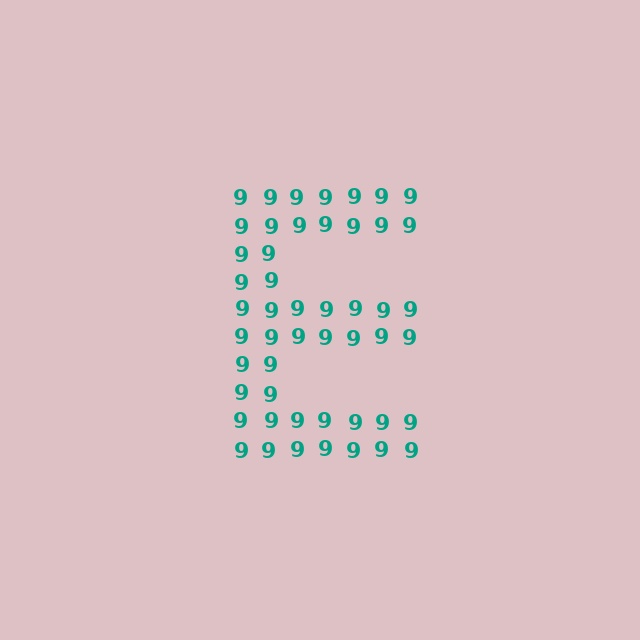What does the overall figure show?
The overall figure shows the letter E.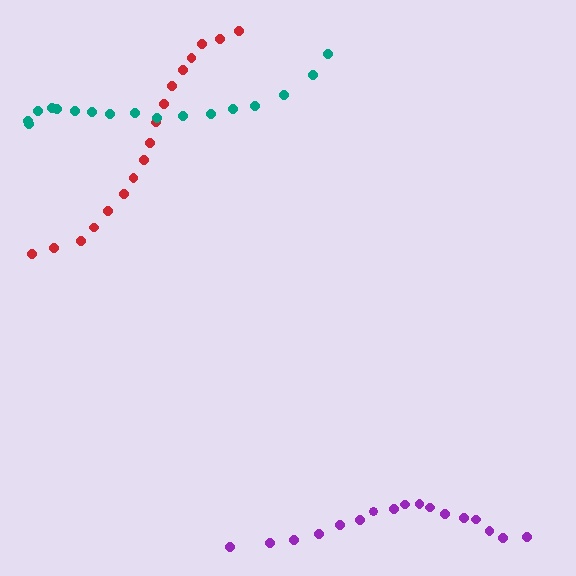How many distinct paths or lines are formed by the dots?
There are 3 distinct paths.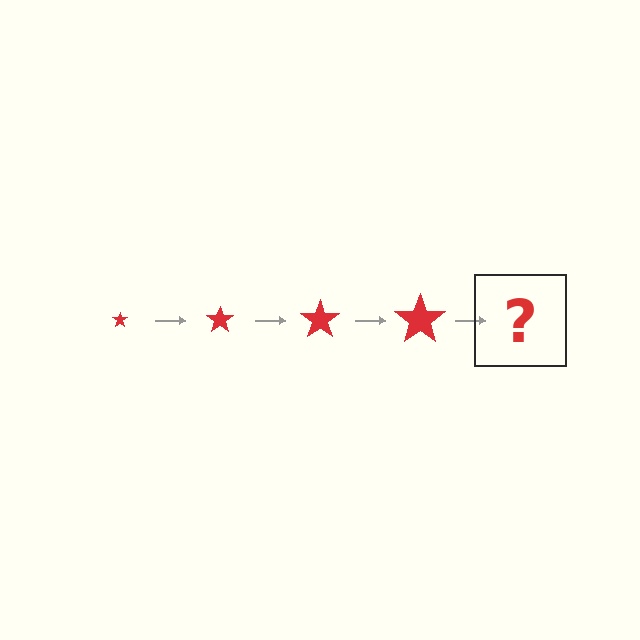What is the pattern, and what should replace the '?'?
The pattern is that the star gets progressively larger each step. The '?' should be a red star, larger than the previous one.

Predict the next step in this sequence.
The next step is a red star, larger than the previous one.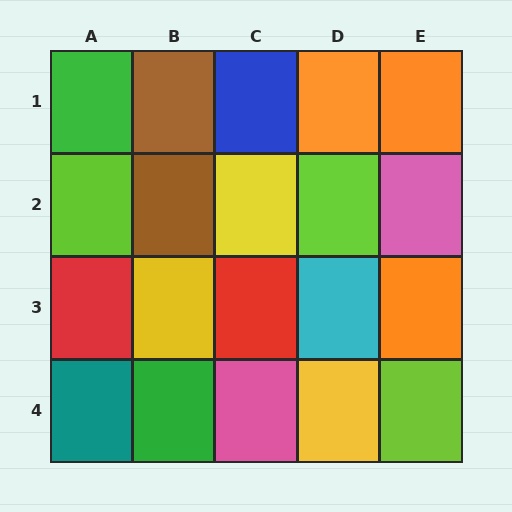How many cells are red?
2 cells are red.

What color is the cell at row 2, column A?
Lime.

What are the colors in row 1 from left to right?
Green, brown, blue, orange, orange.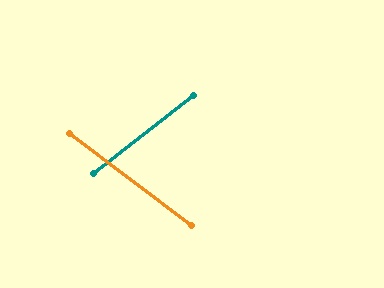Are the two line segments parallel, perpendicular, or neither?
Neither parallel nor perpendicular — they differ by about 75°.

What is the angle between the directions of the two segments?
Approximately 75 degrees.